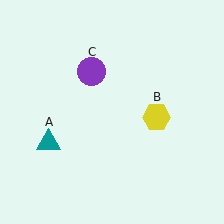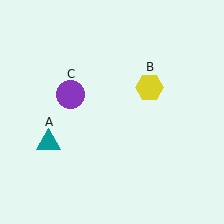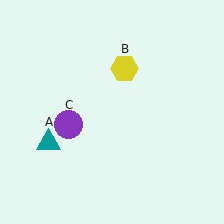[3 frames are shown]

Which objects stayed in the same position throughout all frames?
Teal triangle (object A) remained stationary.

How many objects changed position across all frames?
2 objects changed position: yellow hexagon (object B), purple circle (object C).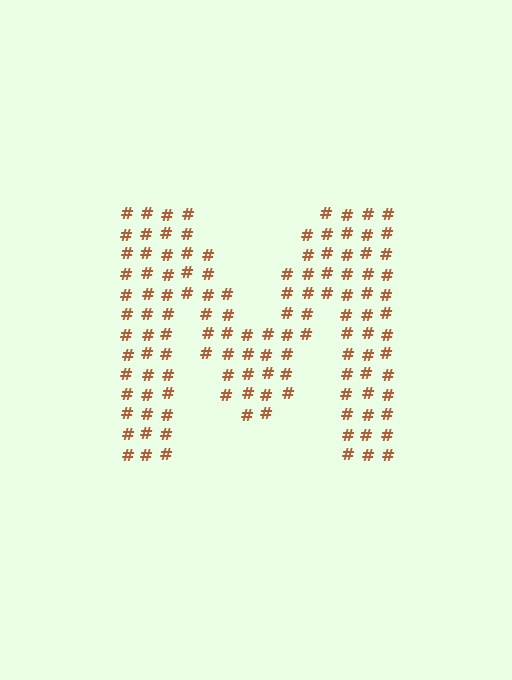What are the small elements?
The small elements are hash symbols.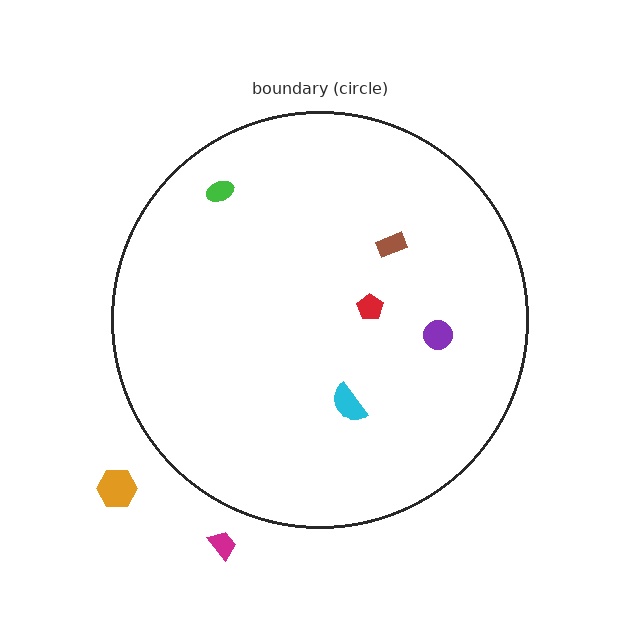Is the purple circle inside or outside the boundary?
Inside.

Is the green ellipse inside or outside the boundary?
Inside.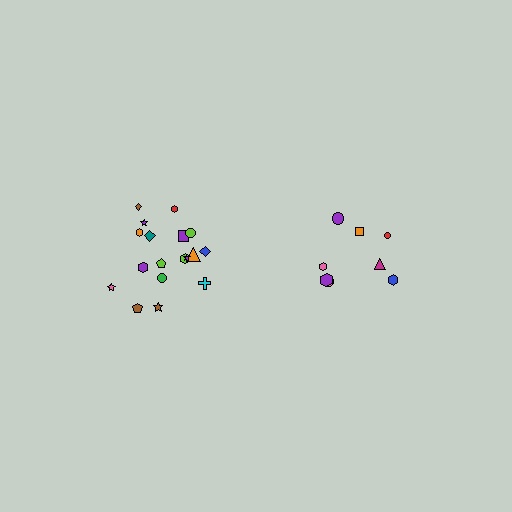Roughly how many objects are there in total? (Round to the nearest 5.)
Roughly 25 objects in total.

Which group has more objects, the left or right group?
The left group.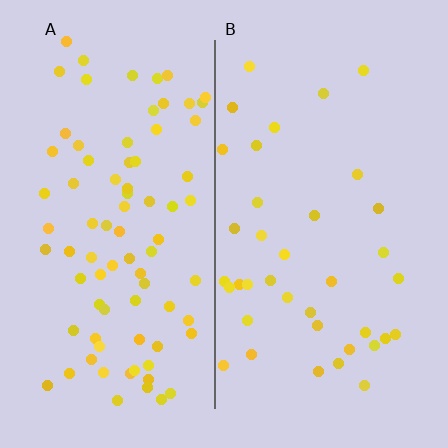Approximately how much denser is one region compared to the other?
Approximately 2.2× — region A over region B.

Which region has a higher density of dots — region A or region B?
A (the left).